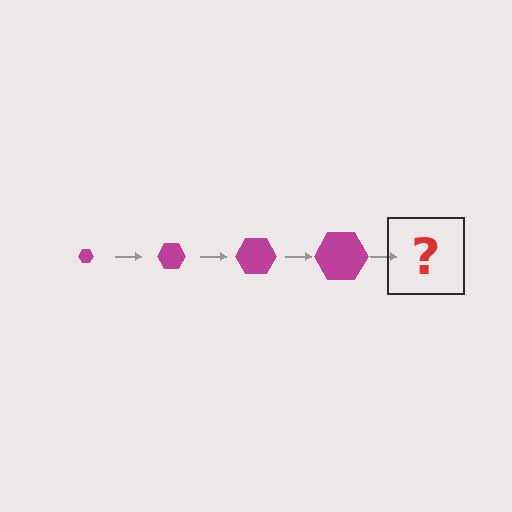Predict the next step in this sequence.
The next step is a magenta hexagon, larger than the previous one.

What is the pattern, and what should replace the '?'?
The pattern is that the hexagon gets progressively larger each step. The '?' should be a magenta hexagon, larger than the previous one.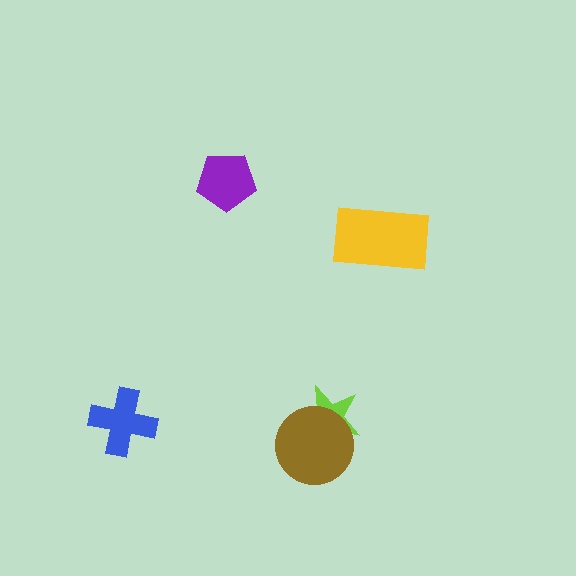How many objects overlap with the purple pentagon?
0 objects overlap with the purple pentagon.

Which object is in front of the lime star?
The brown circle is in front of the lime star.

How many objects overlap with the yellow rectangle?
0 objects overlap with the yellow rectangle.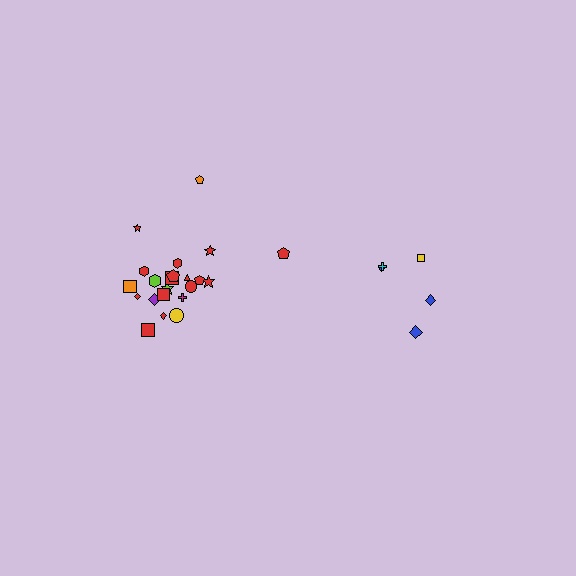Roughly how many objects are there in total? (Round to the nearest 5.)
Roughly 25 objects in total.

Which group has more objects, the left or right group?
The left group.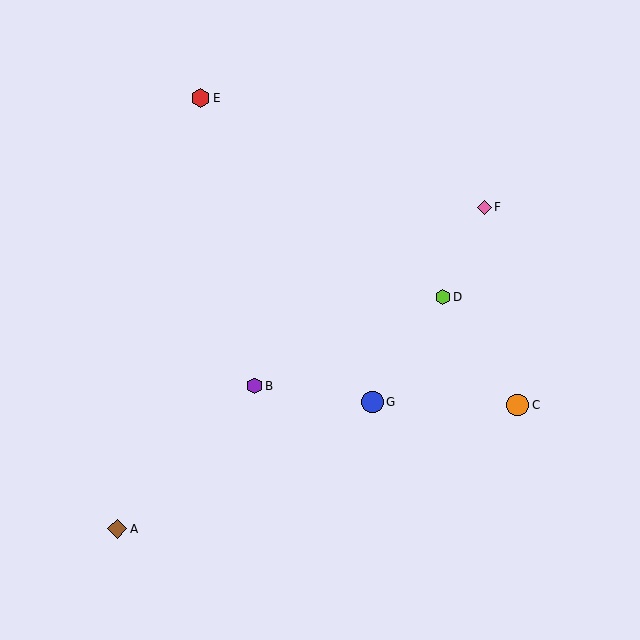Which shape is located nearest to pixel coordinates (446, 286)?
The lime hexagon (labeled D) at (443, 297) is nearest to that location.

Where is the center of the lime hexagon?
The center of the lime hexagon is at (443, 297).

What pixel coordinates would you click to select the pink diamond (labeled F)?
Click at (484, 207) to select the pink diamond F.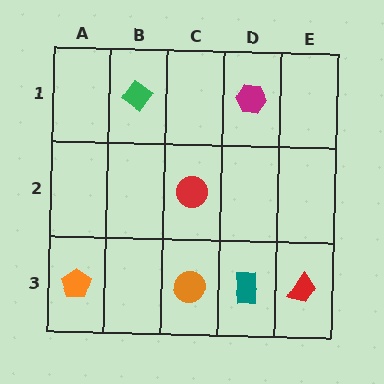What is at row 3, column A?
An orange pentagon.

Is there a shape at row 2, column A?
No, that cell is empty.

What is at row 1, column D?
A magenta hexagon.